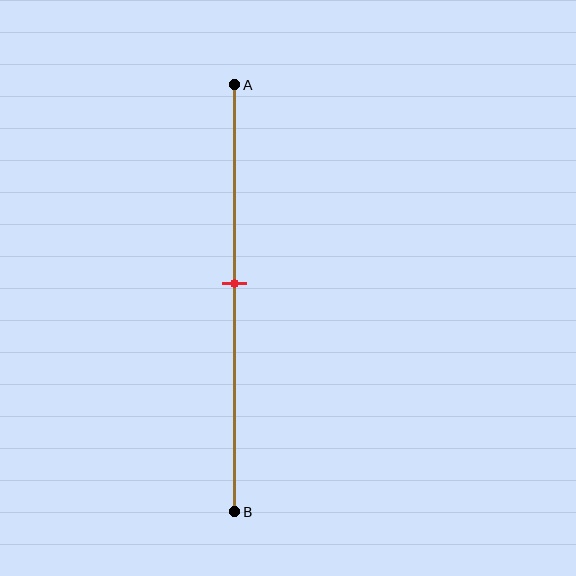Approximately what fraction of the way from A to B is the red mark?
The red mark is approximately 45% of the way from A to B.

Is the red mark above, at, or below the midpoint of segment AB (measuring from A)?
The red mark is above the midpoint of segment AB.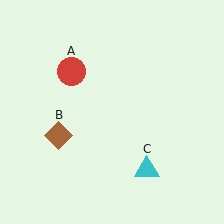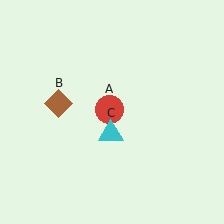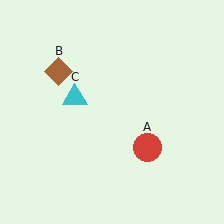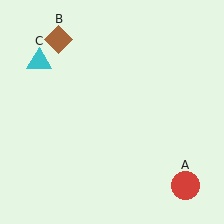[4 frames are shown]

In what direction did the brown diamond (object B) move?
The brown diamond (object B) moved up.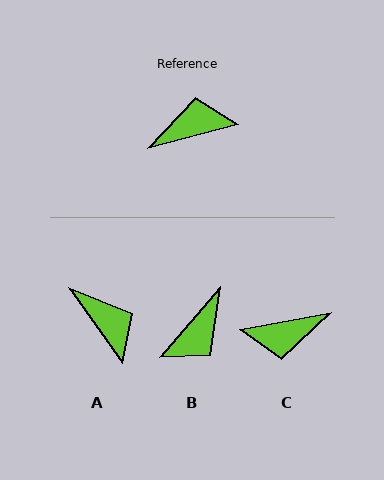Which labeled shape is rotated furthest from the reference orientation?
C, about 176 degrees away.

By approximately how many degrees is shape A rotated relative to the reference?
Approximately 70 degrees clockwise.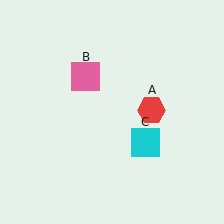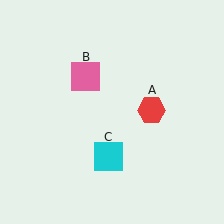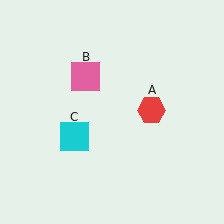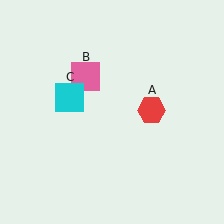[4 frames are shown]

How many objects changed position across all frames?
1 object changed position: cyan square (object C).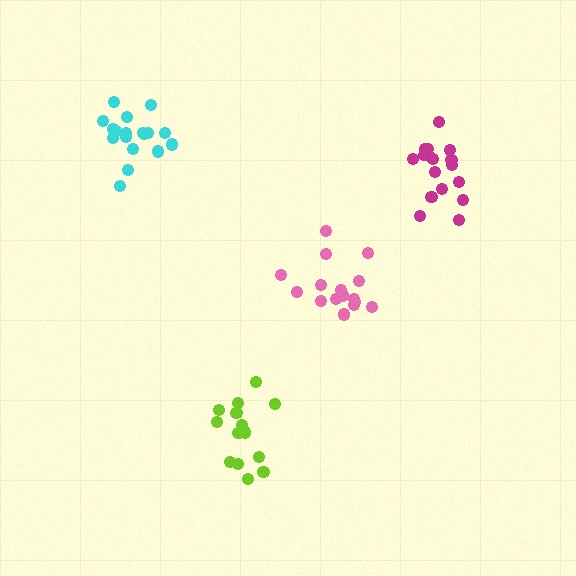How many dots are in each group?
Group 1: 15 dots, Group 2: 17 dots, Group 3: 18 dots, Group 4: 16 dots (66 total).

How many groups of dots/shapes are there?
There are 4 groups.